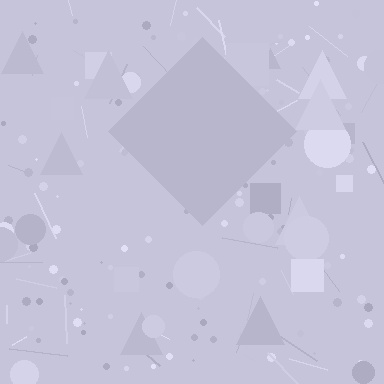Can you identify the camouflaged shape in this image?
The camouflaged shape is a diamond.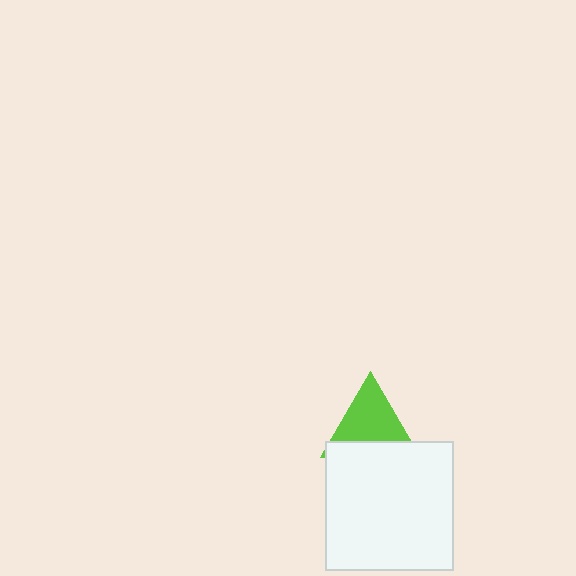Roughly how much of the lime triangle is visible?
Most of it is visible (roughly 67%).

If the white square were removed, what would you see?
You would see the complete lime triangle.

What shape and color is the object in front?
The object in front is a white square.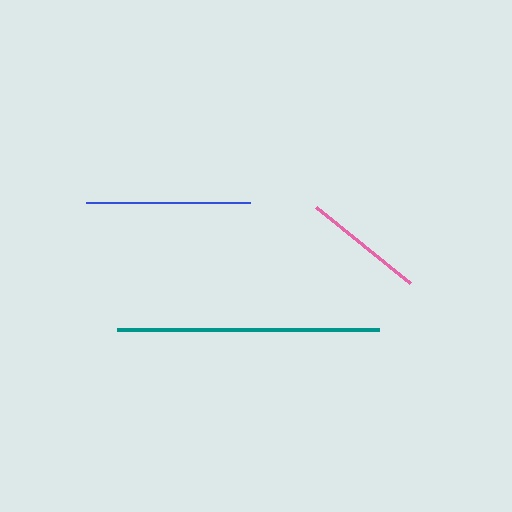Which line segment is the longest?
The teal line is the longest at approximately 262 pixels.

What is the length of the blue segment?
The blue segment is approximately 164 pixels long.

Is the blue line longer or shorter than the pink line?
The blue line is longer than the pink line.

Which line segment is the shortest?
The pink line is the shortest at approximately 121 pixels.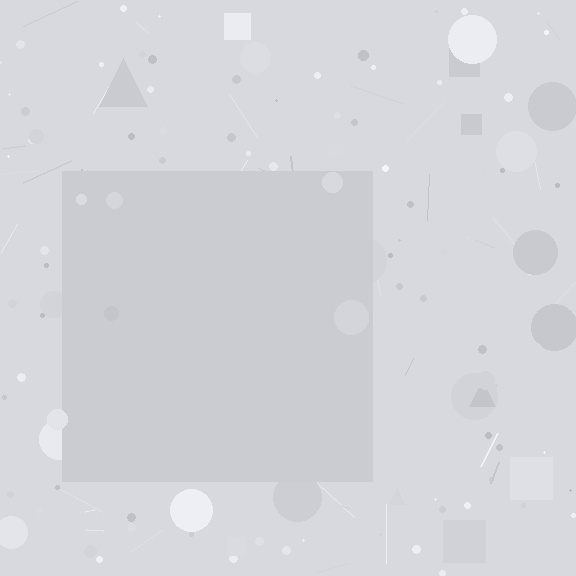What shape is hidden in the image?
A square is hidden in the image.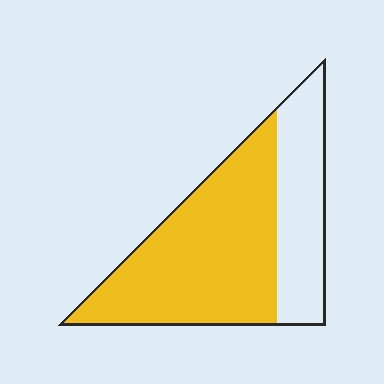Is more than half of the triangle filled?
Yes.